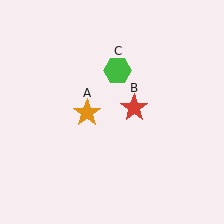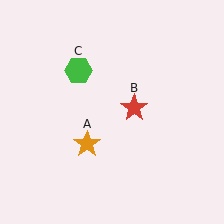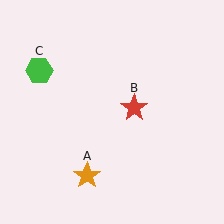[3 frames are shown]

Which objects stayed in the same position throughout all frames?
Red star (object B) remained stationary.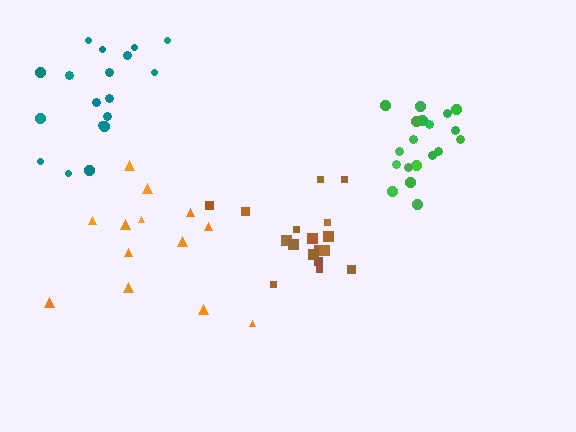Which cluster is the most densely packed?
Brown.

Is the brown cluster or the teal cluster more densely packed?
Brown.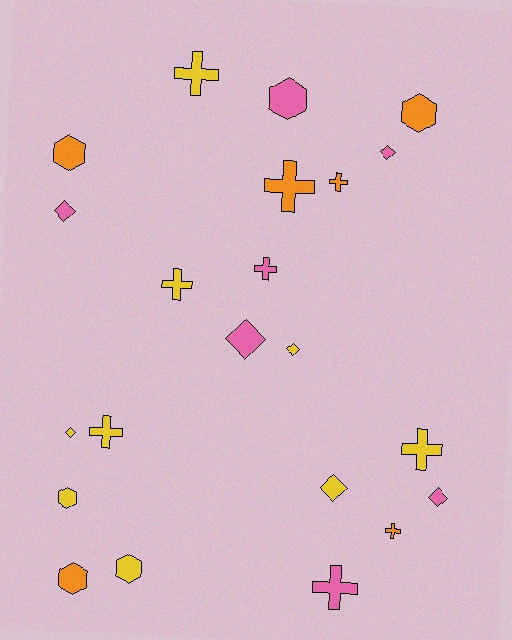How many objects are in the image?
There are 22 objects.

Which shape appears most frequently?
Cross, with 9 objects.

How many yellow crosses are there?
There are 4 yellow crosses.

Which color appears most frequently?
Yellow, with 9 objects.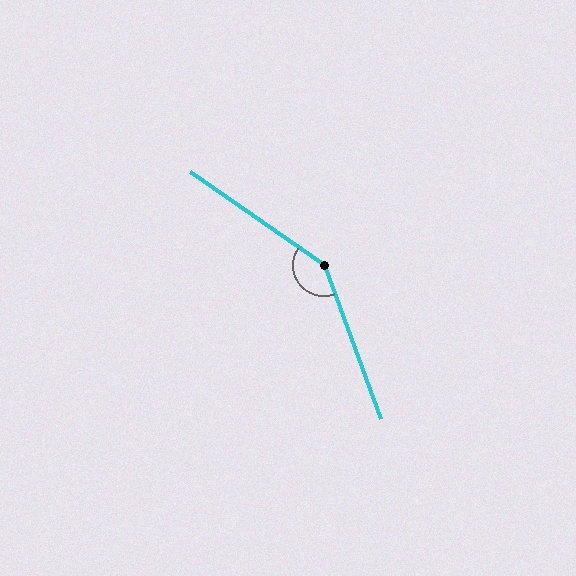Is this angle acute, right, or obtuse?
It is obtuse.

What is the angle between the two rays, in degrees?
Approximately 145 degrees.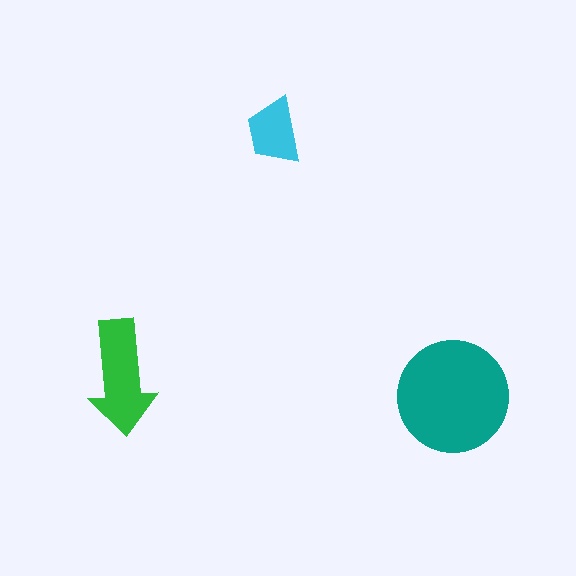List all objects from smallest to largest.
The cyan trapezoid, the green arrow, the teal circle.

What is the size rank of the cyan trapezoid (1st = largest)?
3rd.